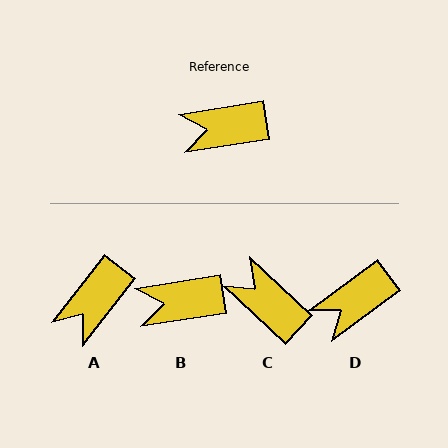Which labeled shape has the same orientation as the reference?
B.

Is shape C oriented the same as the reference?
No, it is off by about 52 degrees.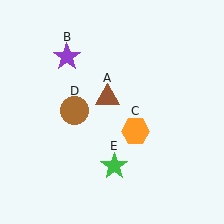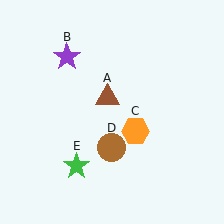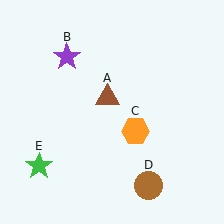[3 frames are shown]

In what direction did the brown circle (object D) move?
The brown circle (object D) moved down and to the right.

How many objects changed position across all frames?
2 objects changed position: brown circle (object D), green star (object E).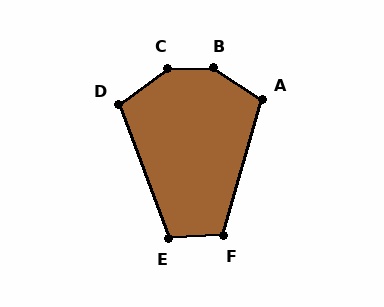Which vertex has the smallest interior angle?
D, at approximately 106 degrees.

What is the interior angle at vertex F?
Approximately 109 degrees (obtuse).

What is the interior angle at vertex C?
Approximately 145 degrees (obtuse).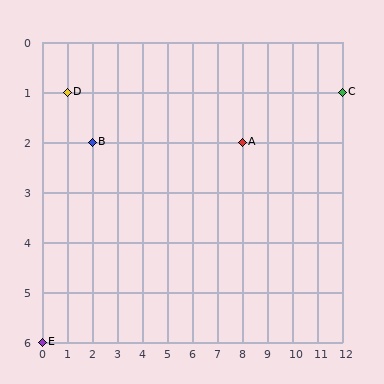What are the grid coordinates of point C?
Point C is at grid coordinates (12, 1).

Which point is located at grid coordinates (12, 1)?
Point C is at (12, 1).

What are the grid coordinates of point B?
Point B is at grid coordinates (2, 2).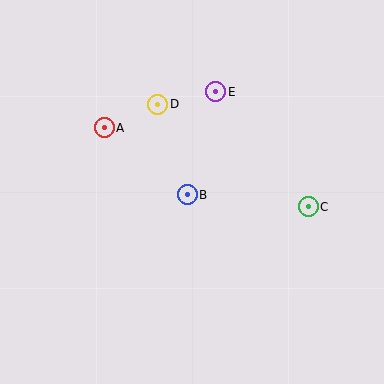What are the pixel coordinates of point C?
Point C is at (308, 207).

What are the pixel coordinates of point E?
Point E is at (216, 92).